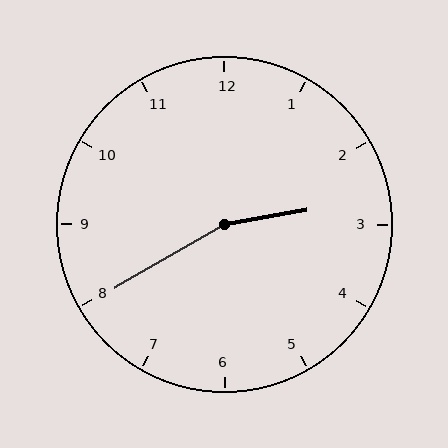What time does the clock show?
2:40.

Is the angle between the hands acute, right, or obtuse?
It is obtuse.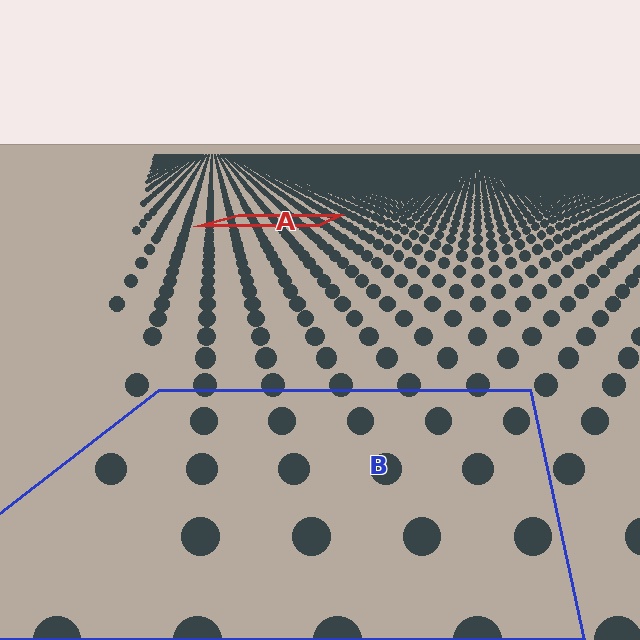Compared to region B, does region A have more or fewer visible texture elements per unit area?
Region A has more texture elements per unit area — they are packed more densely because it is farther away.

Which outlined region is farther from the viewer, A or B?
Region A is farther from the viewer — the texture elements inside it appear smaller and more densely packed.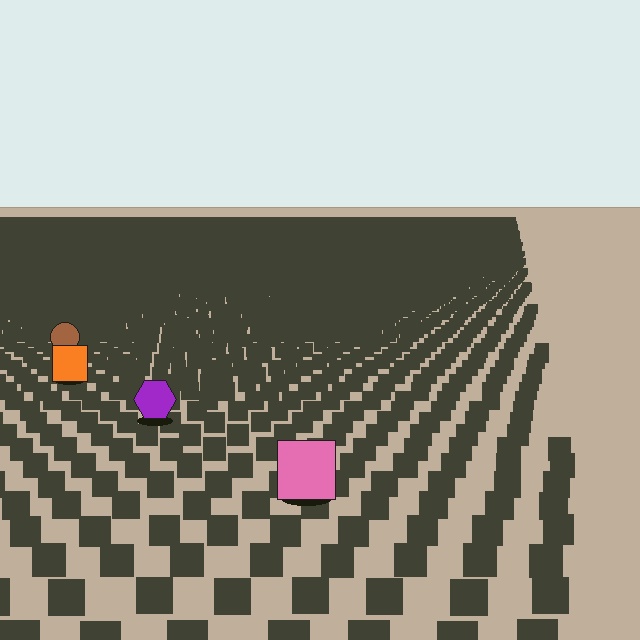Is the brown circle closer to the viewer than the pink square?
No. The pink square is closer — you can tell from the texture gradient: the ground texture is coarser near it.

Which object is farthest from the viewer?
The brown circle is farthest from the viewer. It appears smaller and the ground texture around it is denser.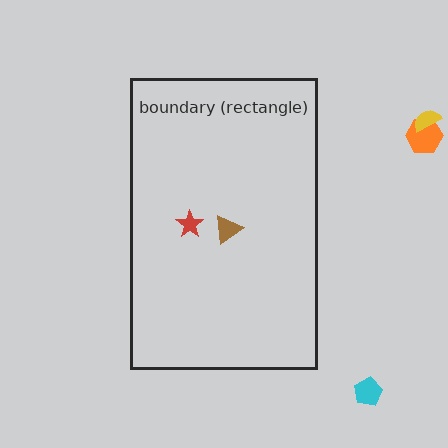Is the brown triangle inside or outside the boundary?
Inside.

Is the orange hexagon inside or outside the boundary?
Outside.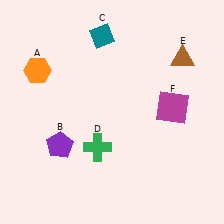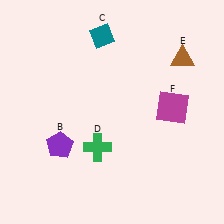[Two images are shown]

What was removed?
The orange hexagon (A) was removed in Image 2.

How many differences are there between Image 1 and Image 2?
There is 1 difference between the two images.